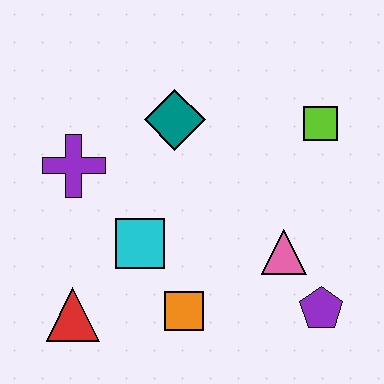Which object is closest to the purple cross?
The cyan square is closest to the purple cross.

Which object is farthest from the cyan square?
The lime square is farthest from the cyan square.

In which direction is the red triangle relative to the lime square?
The red triangle is to the left of the lime square.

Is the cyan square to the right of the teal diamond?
No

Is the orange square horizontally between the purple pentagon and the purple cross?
Yes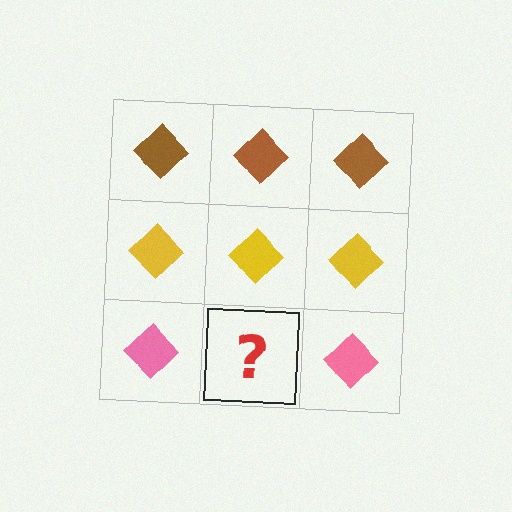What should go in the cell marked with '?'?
The missing cell should contain a pink diamond.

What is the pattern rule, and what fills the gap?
The rule is that each row has a consistent color. The gap should be filled with a pink diamond.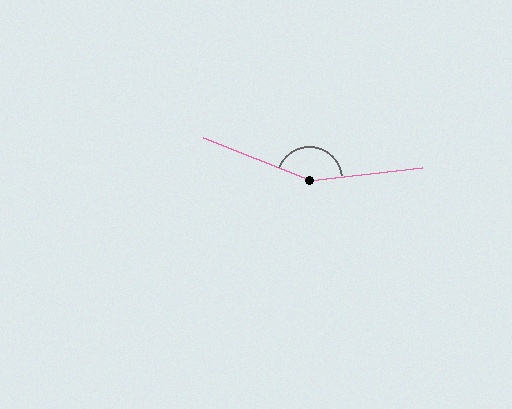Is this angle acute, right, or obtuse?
It is obtuse.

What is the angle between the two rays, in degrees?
Approximately 152 degrees.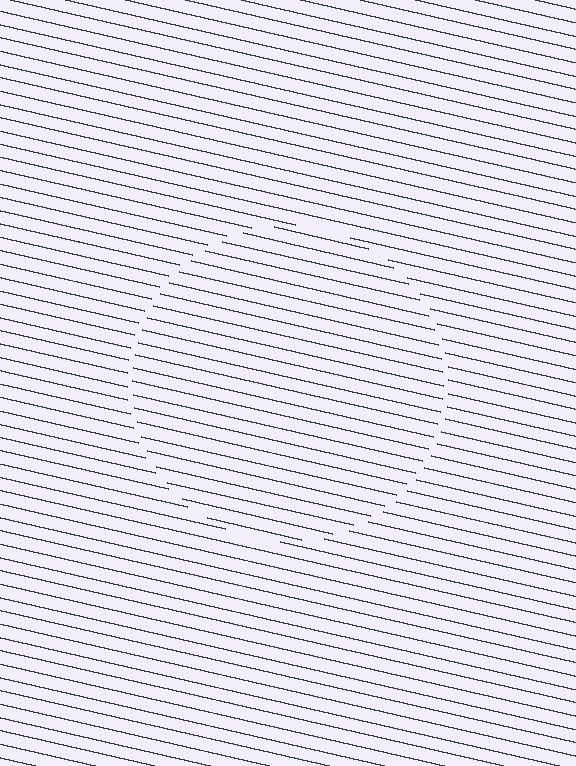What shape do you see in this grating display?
An illusory circle. The interior of the shape contains the same grating, shifted by half a period — the contour is defined by the phase discontinuity where line-ends from the inner and outer gratings abut.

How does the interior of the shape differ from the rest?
The interior of the shape contains the same grating, shifted by half a period — the contour is defined by the phase discontinuity where line-ends from the inner and outer gratings abut.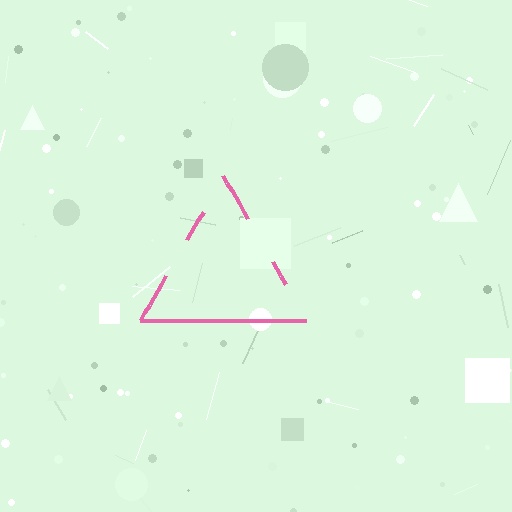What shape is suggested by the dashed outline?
The dashed outline suggests a triangle.